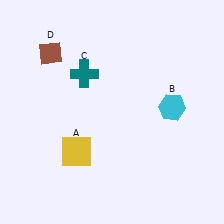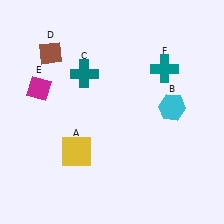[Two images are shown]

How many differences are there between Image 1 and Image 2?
There are 2 differences between the two images.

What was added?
A magenta diamond (E), a teal cross (F) were added in Image 2.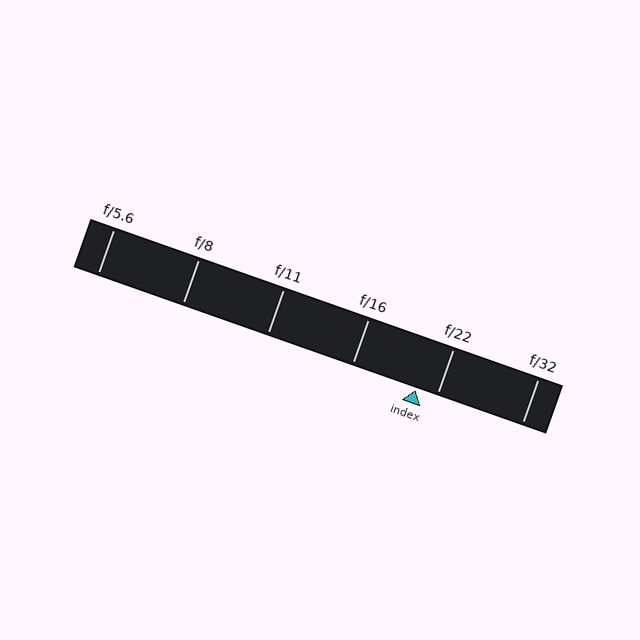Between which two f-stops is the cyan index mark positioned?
The index mark is between f/16 and f/22.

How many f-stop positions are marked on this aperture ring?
There are 6 f-stop positions marked.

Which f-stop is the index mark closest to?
The index mark is closest to f/22.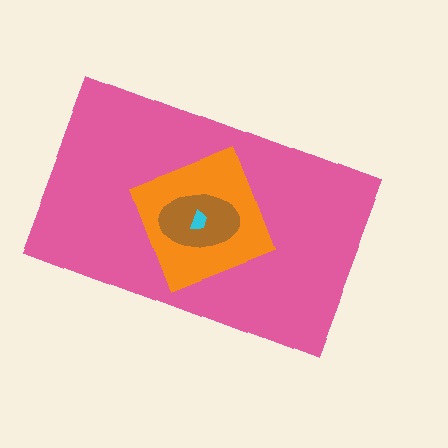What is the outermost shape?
The pink rectangle.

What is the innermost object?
The cyan trapezoid.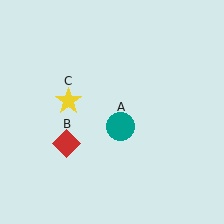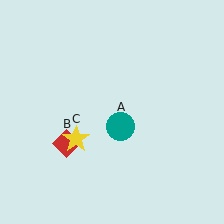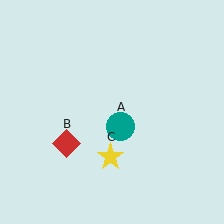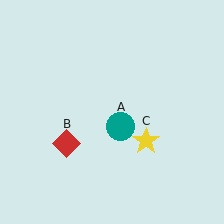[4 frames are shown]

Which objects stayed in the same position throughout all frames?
Teal circle (object A) and red diamond (object B) remained stationary.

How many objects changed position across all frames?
1 object changed position: yellow star (object C).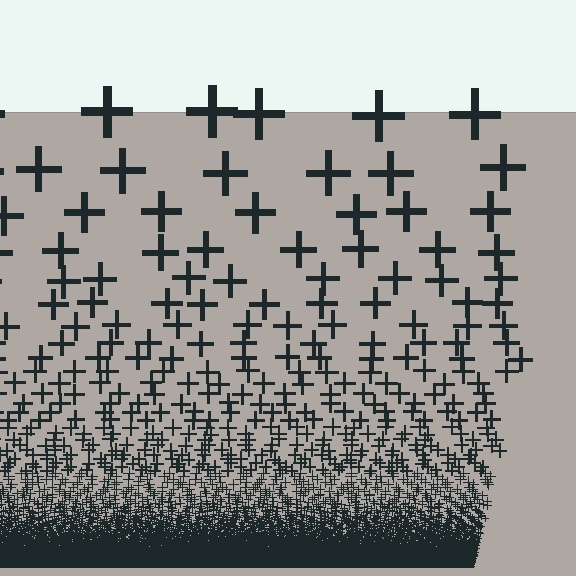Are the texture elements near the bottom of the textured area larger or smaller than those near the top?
Smaller. The gradient is inverted — elements near the bottom are smaller and denser.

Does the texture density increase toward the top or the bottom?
Density increases toward the bottom.